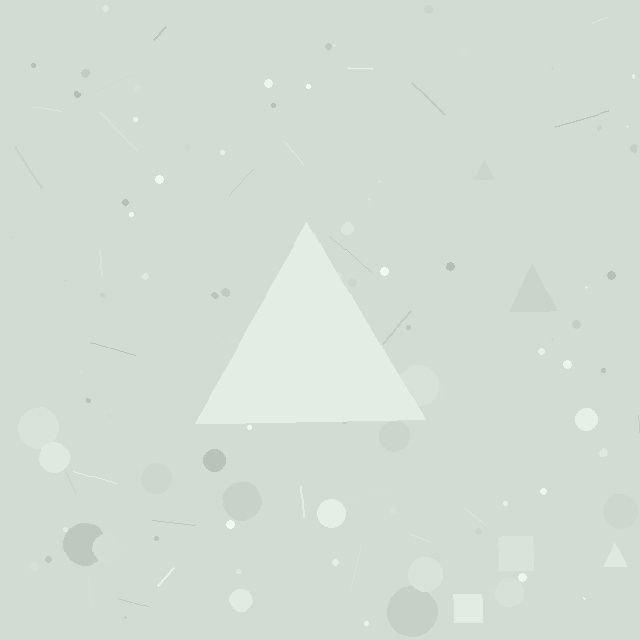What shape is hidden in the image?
A triangle is hidden in the image.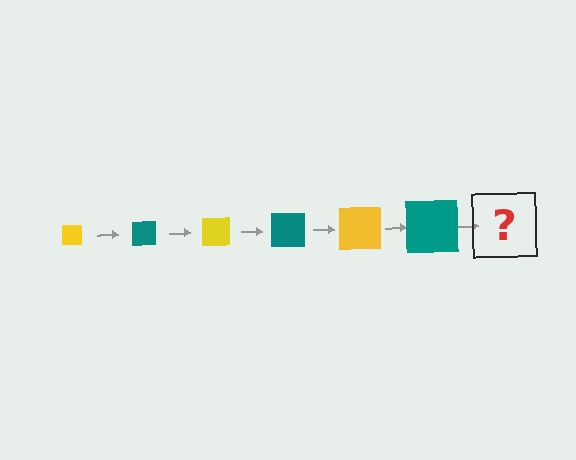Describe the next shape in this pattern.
It should be a yellow square, larger than the previous one.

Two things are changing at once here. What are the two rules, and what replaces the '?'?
The two rules are that the square grows larger each step and the color cycles through yellow and teal. The '?' should be a yellow square, larger than the previous one.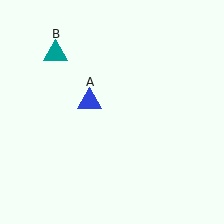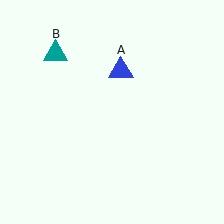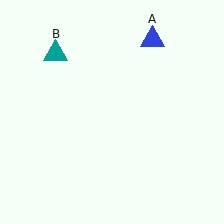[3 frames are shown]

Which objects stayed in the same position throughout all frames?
Teal triangle (object B) remained stationary.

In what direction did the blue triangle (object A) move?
The blue triangle (object A) moved up and to the right.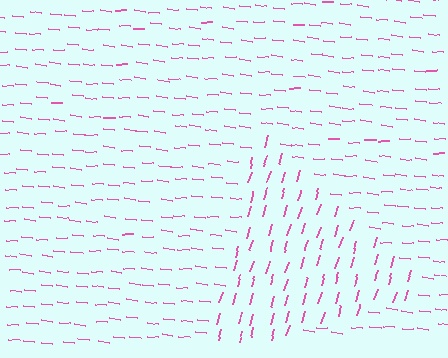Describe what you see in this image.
The image is filled with small pink line segments. A triangle region in the image has lines oriented differently from the surrounding lines, creating a visible texture boundary.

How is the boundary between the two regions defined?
The boundary is defined purely by a change in line orientation (approximately 80 degrees difference). All lines are the same color and thickness.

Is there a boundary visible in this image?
Yes, there is a texture boundary formed by a change in line orientation.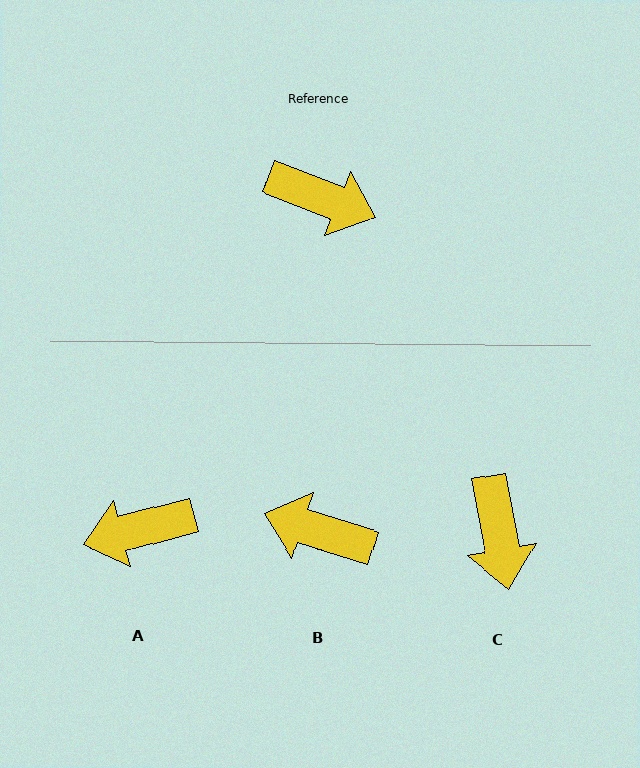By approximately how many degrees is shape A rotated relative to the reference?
Approximately 143 degrees clockwise.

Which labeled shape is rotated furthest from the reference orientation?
B, about 176 degrees away.